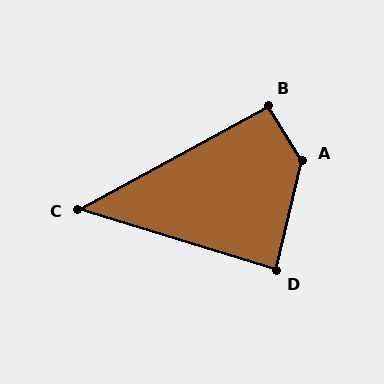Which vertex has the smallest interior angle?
C, at approximately 46 degrees.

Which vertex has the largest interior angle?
A, at approximately 134 degrees.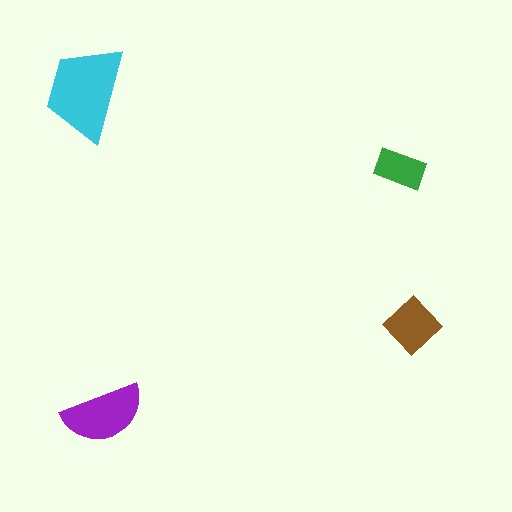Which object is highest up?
The cyan trapezoid is topmost.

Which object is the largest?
The cyan trapezoid.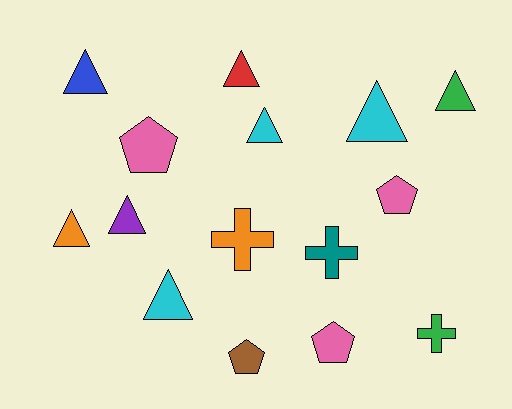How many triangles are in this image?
There are 8 triangles.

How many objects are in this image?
There are 15 objects.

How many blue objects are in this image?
There is 1 blue object.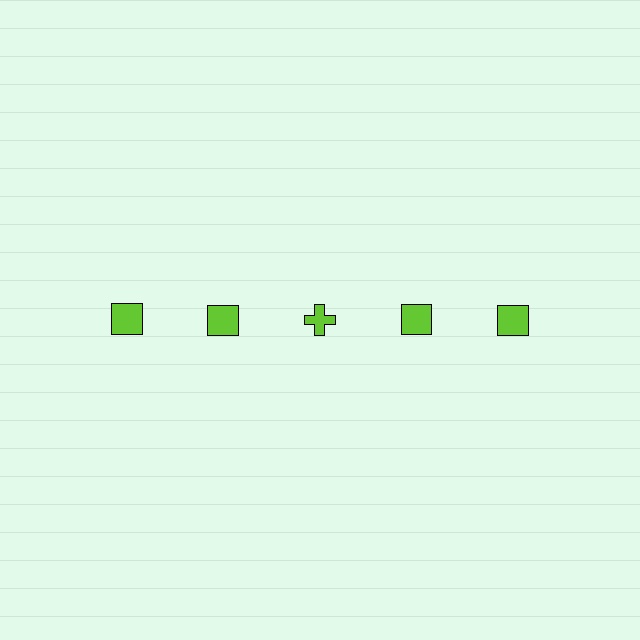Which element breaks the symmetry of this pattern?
The lime cross in the top row, center column breaks the symmetry. All other shapes are lime squares.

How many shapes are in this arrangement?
There are 5 shapes arranged in a grid pattern.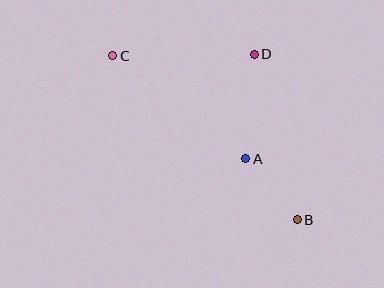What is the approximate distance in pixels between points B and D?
The distance between B and D is approximately 171 pixels.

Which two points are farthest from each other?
Points B and C are farthest from each other.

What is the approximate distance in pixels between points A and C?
The distance between A and C is approximately 168 pixels.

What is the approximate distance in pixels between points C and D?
The distance between C and D is approximately 142 pixels.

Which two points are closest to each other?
Points A and B are closest to each other.